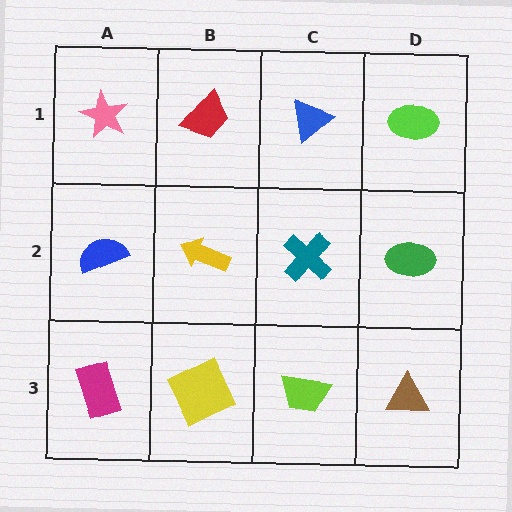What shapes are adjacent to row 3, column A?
A blue semicircle (row 2, column A), a yellow square (row 3, column B).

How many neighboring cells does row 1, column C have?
3.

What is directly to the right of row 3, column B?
A lime trapezoid.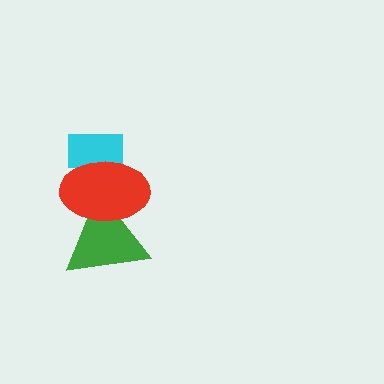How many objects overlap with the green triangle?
1 object overlaps with the green triangle.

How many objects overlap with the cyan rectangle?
1 object overlaps with the cyan rectangle.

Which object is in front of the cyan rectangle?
The red ellipse is in front of the cyan rectangle.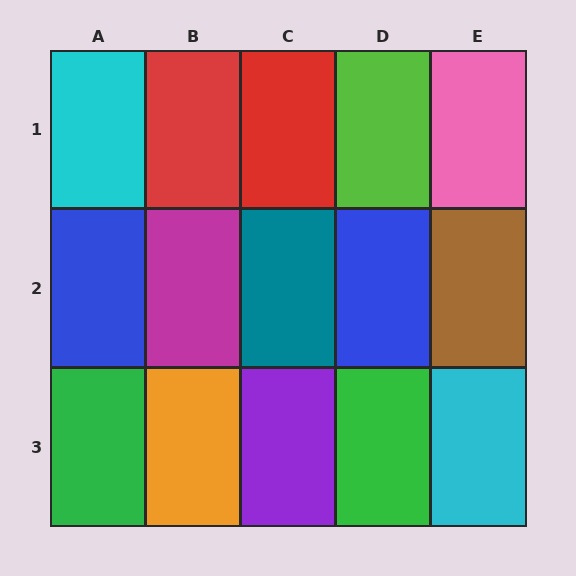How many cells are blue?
2 cells are blue.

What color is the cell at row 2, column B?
Magenta.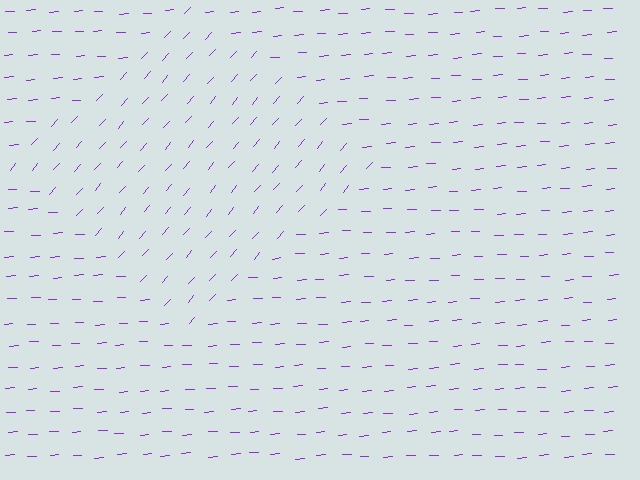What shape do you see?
I see a diamond.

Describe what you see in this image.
The image is filled with small purple line segments. A diamond region in the image has lines oriented differently from the surrounding lines, creating a visible texture boundary.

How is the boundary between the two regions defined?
The boundary is defined purely by a change in line orientation (approximately 45 degrees difference). All lines are the same color and thickness.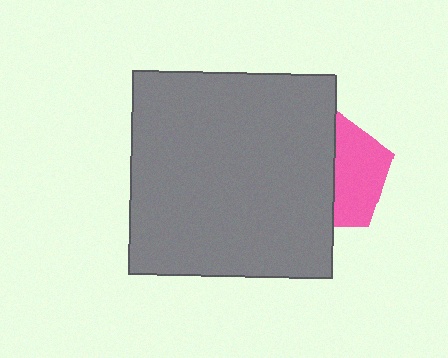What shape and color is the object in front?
The object in front is a gray square.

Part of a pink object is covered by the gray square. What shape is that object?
It is a pentagon.